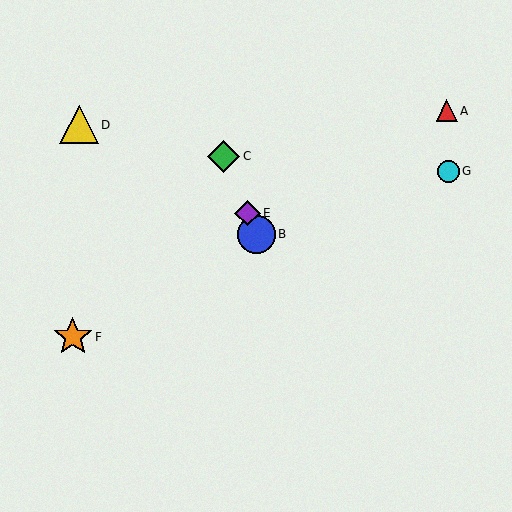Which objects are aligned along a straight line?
Objects B, C, E are aligned along a straight line.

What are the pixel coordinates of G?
Object G is at (448, 171).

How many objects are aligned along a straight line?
3 objects (B, C, E) are aligned along a straight line.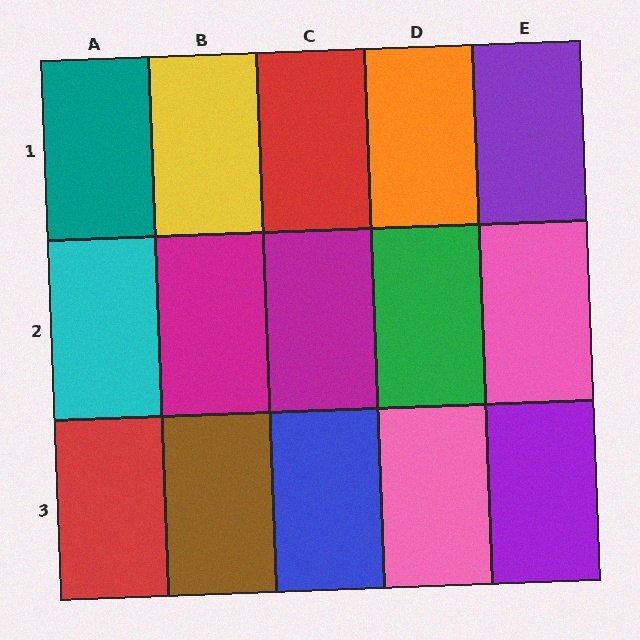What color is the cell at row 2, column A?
Cyan.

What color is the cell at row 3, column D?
Pink.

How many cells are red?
2 cells are red.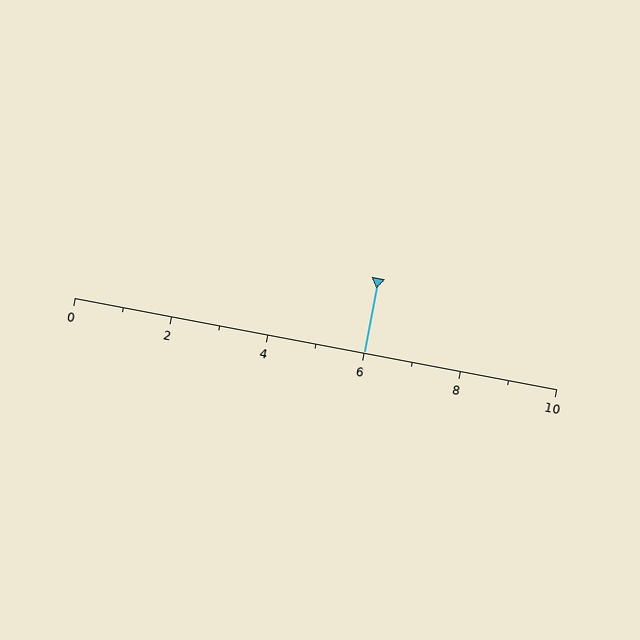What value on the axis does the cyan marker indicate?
The marker indicates approximately 6.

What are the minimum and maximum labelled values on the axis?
The axis runs from 0 to 10.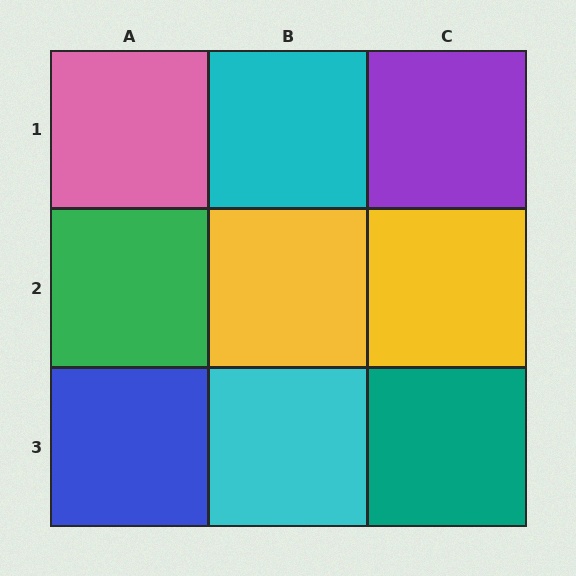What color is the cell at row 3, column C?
Teal.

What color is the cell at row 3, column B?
Cyan.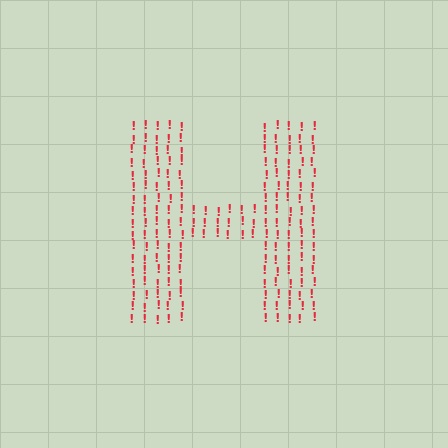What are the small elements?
The small elements are exclamation marks.